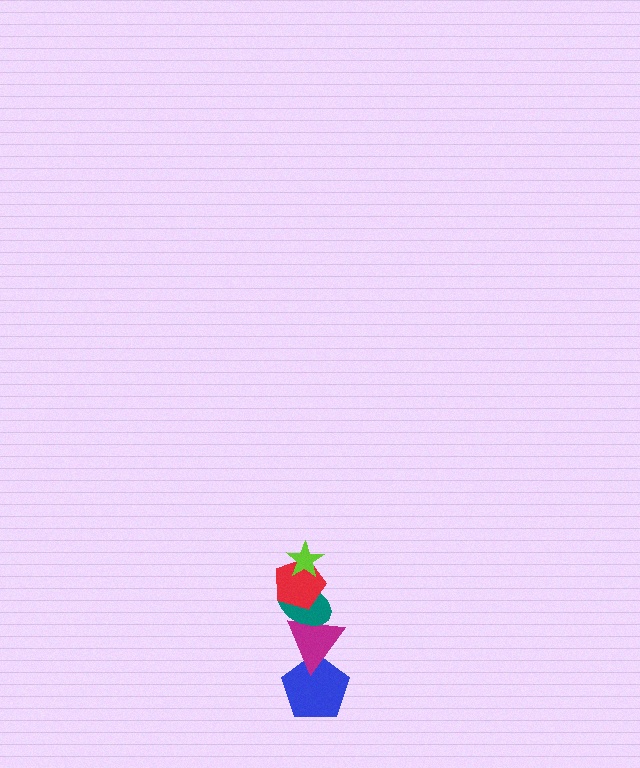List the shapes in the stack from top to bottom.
From top to bottom: the lime star, the red pentagon, the teal ellipse, the magenta triangle, the blue pentagon.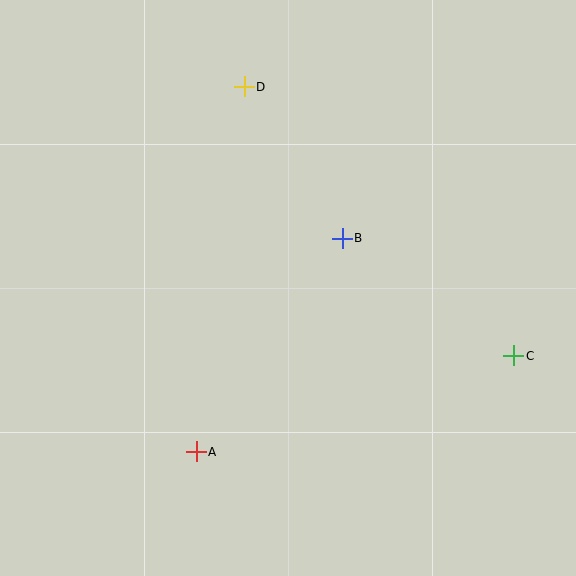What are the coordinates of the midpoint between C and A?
The midpoint between C and A is at (355, 404).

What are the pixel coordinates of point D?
Point D is at (244, 87).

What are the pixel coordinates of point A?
Point A is at (196, 452).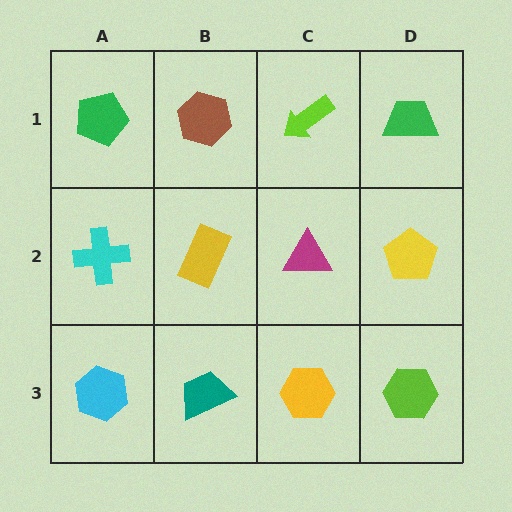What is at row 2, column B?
A yellow rectangle.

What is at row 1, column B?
A brown hexagon.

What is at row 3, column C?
A yellow hexagon.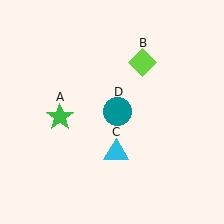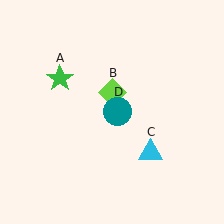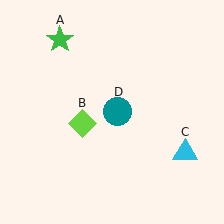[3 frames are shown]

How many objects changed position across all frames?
3 objects changed position: green star (object A), lime diamond (object B), cyan triangle (object C).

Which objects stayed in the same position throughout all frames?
Teal circle (object D) remained stationary.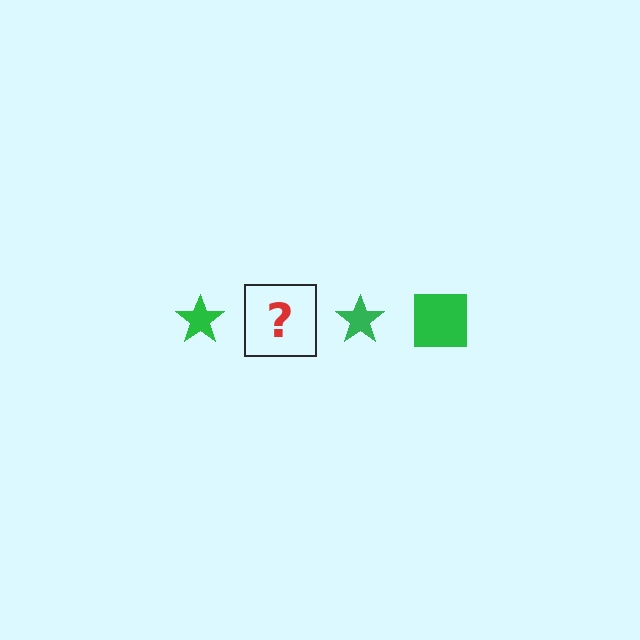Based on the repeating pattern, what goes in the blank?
The blank should be a green square.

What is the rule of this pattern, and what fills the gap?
The rule is that the pattern cycles through star, square shapes in green. The gap should be filled with a green square.